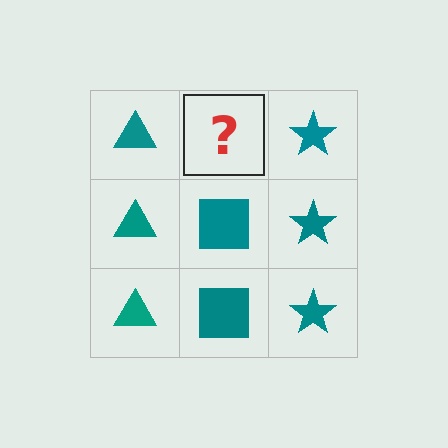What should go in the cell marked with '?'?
The missing cell should contain a teal square.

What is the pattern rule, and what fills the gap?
The rule is that each column has a consistent shape. The gap should be filled with a teal square.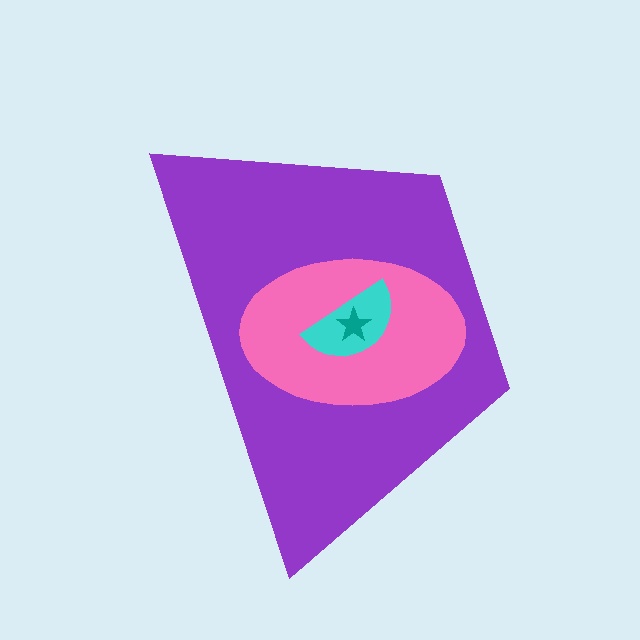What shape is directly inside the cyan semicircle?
The teal star.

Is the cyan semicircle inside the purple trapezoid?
Yes.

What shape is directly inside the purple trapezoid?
The pink ellipse.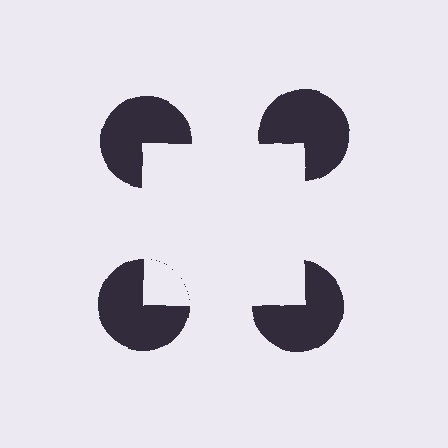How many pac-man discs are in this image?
There are 4 — one at each vertex of the illusory square.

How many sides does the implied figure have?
4 sides.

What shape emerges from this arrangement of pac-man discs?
An illusory square — its edges are inferred from the aligned wedge cuts in the pac-man discs, not physically drawn.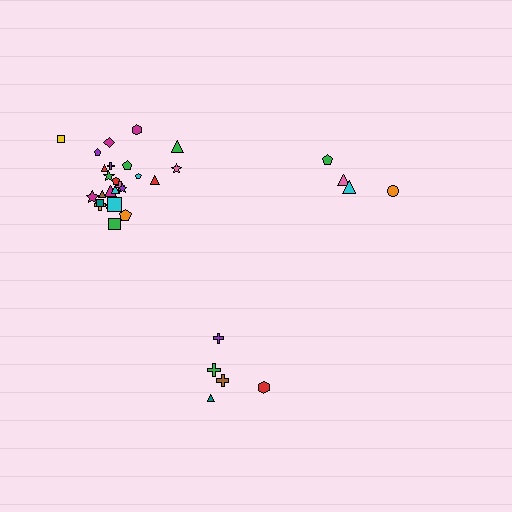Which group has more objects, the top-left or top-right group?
The top-left group.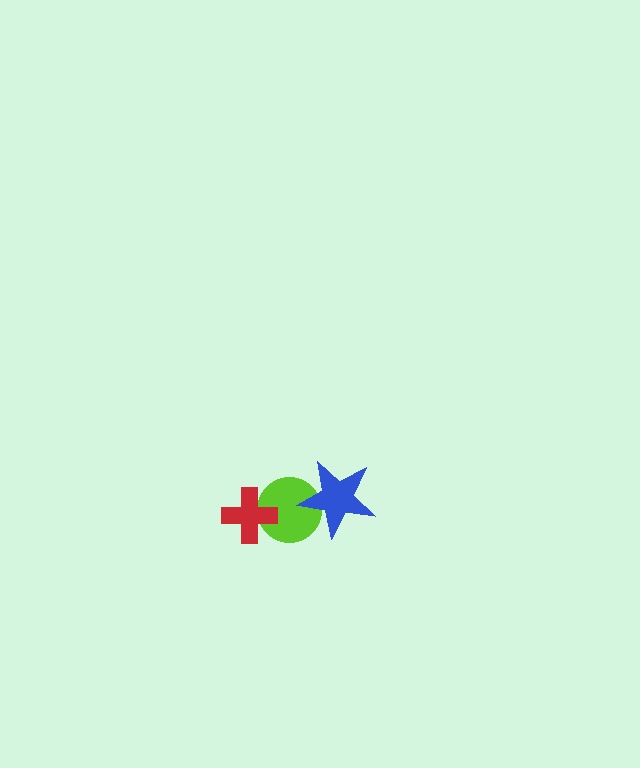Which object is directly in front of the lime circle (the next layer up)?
The blue star is directly in front of the lime circle.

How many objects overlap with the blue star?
1 object overlaps with the blue star.